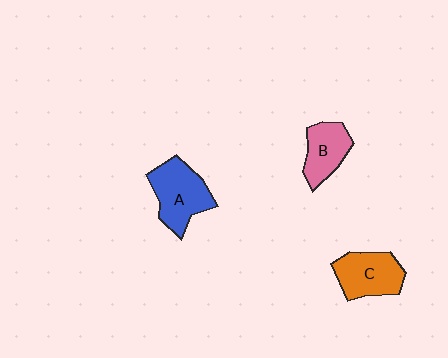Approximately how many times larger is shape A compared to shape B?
Approximately 1.4 times.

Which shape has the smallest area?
Shape B (pink).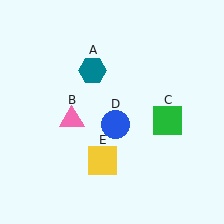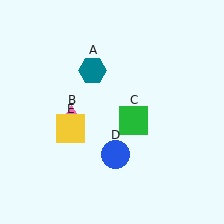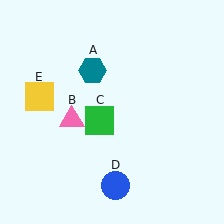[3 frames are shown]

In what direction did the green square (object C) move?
The green square (object C) moved left.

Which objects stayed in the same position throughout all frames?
Teal hexagon (object A) and pink triangle (object B) remained stationary.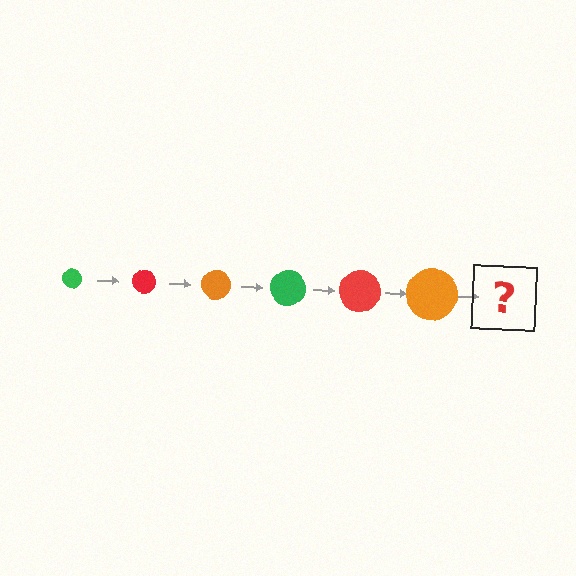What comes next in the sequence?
The next element should be a green circle, larger than the previous one.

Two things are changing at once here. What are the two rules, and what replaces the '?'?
The two rules are that the circle grows larger each step and the color cycles through green, red, and orange. The '?' should be a green circle, larger than the previous one.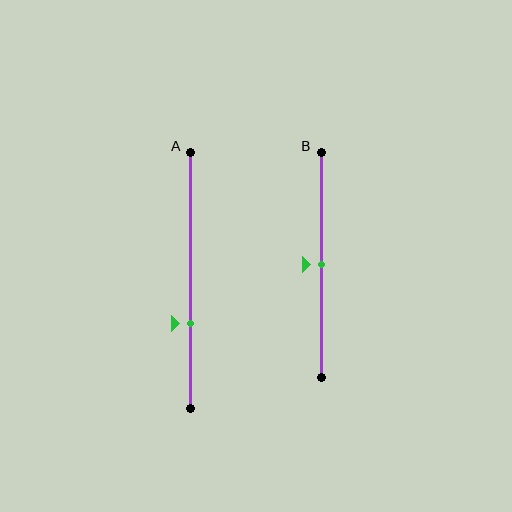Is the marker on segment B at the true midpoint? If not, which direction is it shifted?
Yes, the marker on segment B is at the true midpoint.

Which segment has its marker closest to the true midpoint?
Segment B has its marker closest to the true midpoint.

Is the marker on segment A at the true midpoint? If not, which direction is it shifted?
No, the marker on segment A is shifted downward by about 17% of the segment length.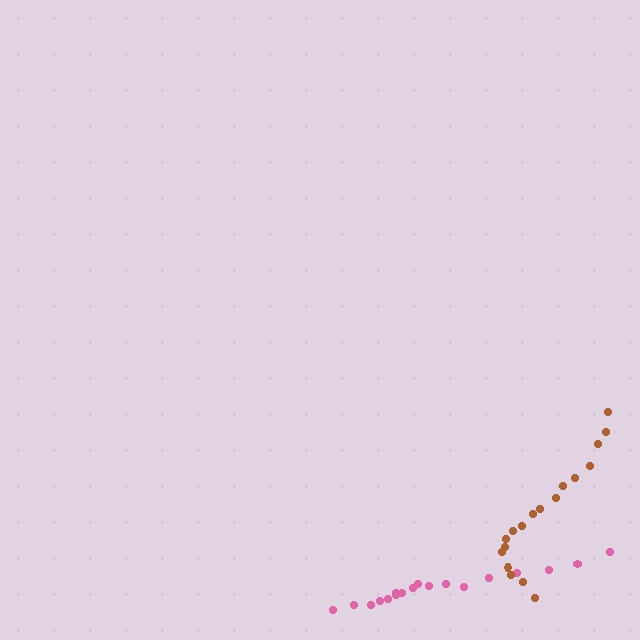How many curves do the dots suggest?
There are 2 distinct paths.